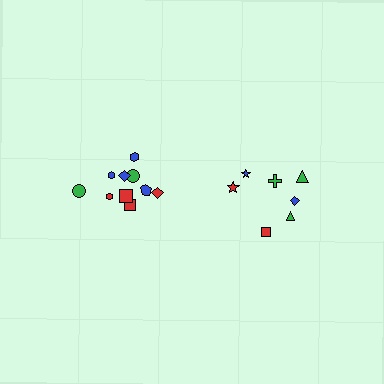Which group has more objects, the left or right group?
The left group.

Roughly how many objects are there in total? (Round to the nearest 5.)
Roughly 15 objects in total.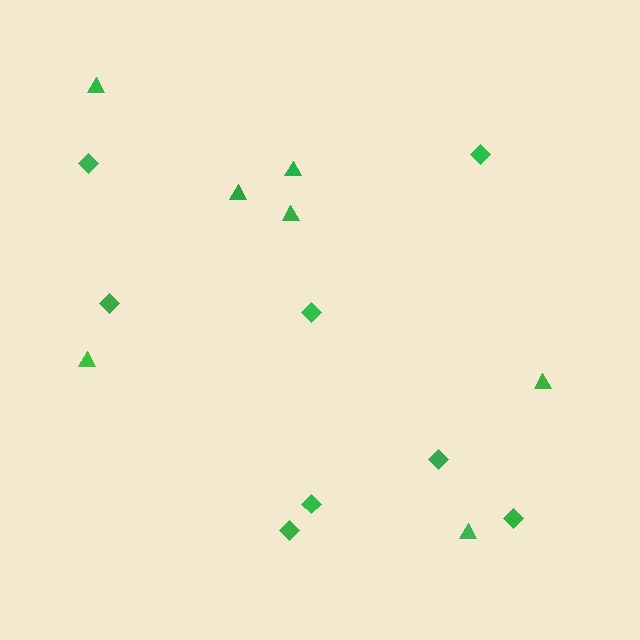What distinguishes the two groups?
There are 2 groups: one group of diamonds (8) and one group of triangles (7).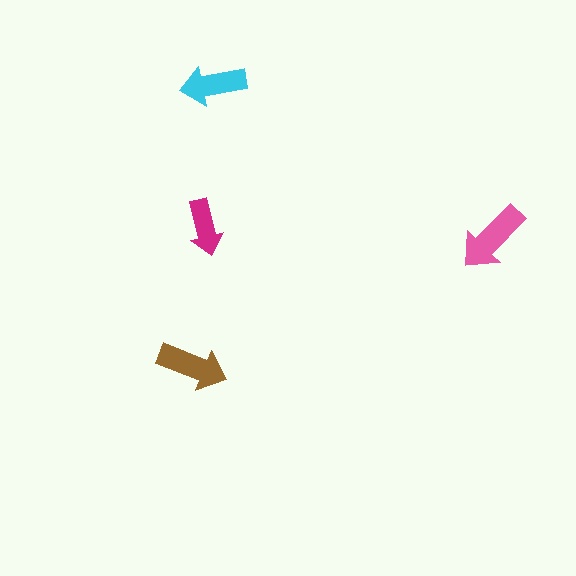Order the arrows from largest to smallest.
the pink one, the brown one, the cyan one, the magenta one.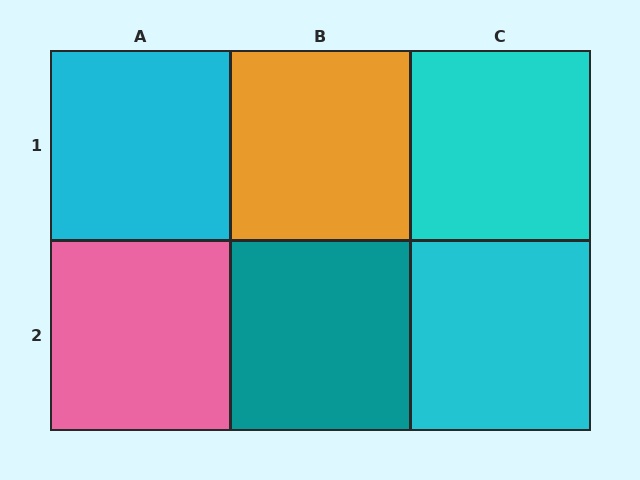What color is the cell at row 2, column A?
Pink.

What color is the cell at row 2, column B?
Teal.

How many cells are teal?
1 cell is teal.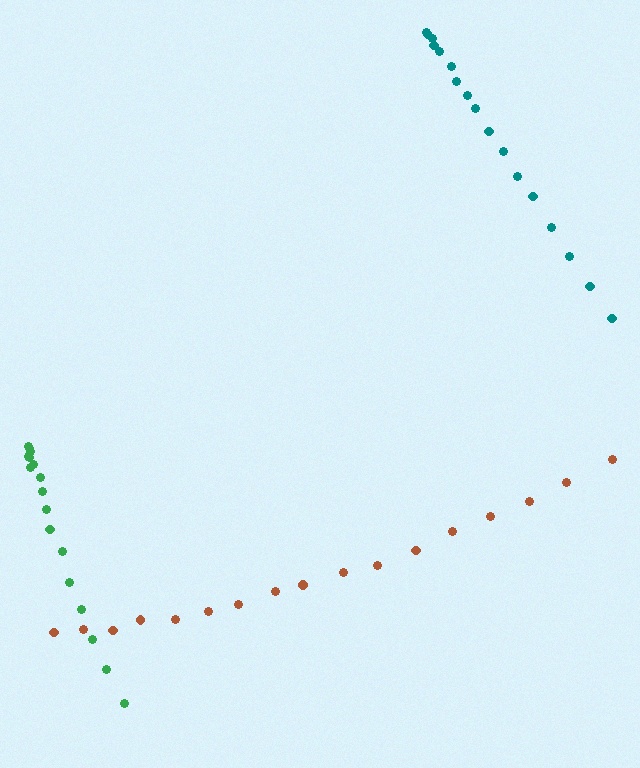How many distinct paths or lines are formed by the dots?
There are 3 distinct paths.